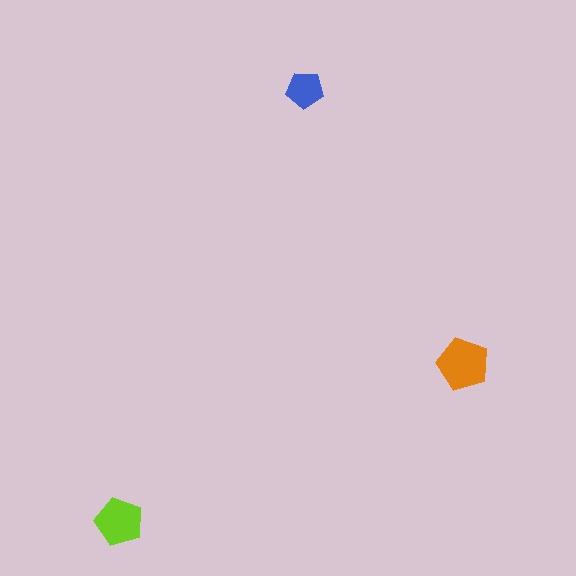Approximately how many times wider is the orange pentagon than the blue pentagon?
About 1.5 times wider.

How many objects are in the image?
There are 3 objects in the image.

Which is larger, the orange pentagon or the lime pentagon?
The orange one.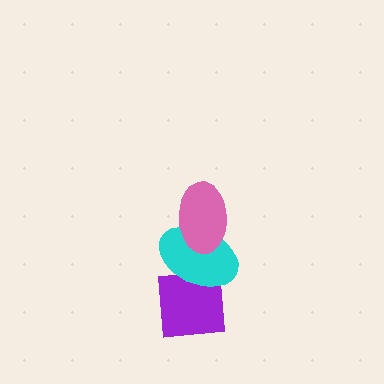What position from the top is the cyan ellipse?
The cyan ellipse is 2nd from the top.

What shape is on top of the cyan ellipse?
The pink ellipse is on top of the cyan ellipse.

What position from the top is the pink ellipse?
The pink ellipse is 1st from the top.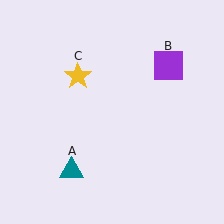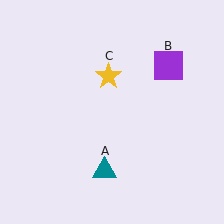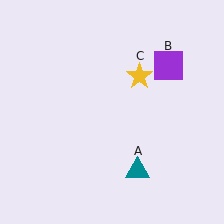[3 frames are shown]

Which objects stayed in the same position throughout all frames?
Purple square (object B) remained stationary.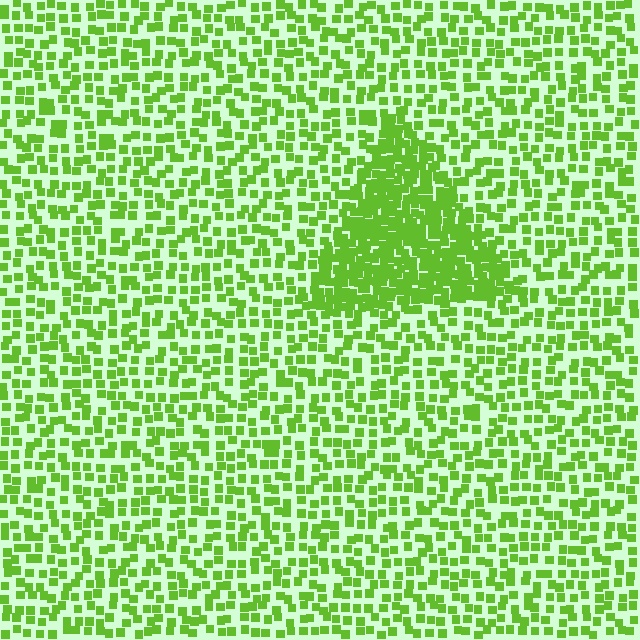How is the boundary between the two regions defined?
The boundary is defined by a change in element density (approximately 2.3x ratio). All elements are the same color, size, and shape.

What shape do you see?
I see a triangle.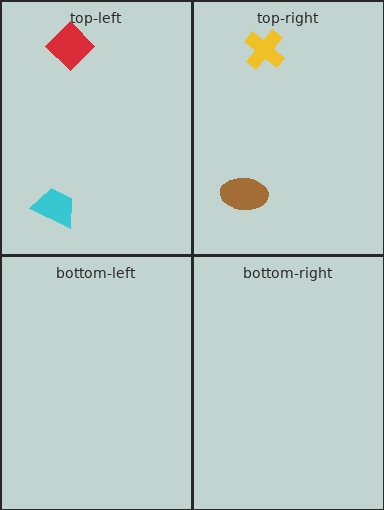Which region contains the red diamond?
The top-left region.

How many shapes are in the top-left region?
2.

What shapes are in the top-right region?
The yellow cross, the brown ellipse.